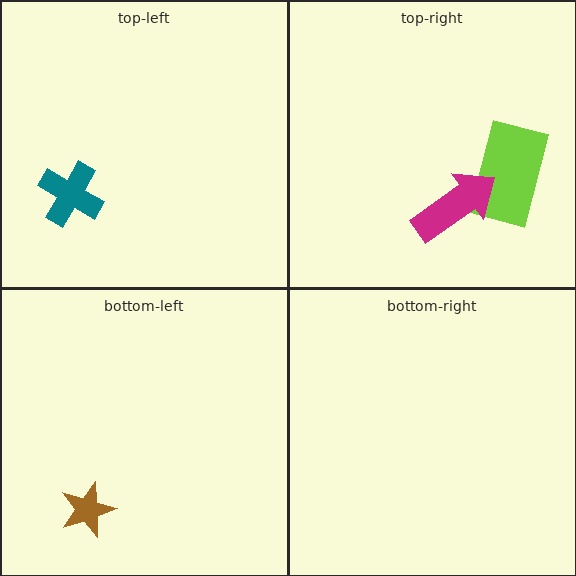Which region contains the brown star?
The bottom-left region.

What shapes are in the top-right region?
The lime rectangle, the magenta arrow.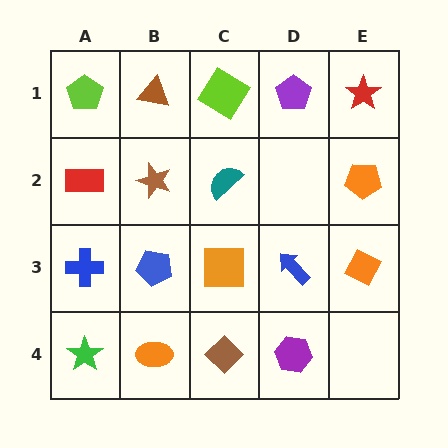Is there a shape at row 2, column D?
No, that cell is empty.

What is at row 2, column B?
A brown star.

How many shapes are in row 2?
4 shapes.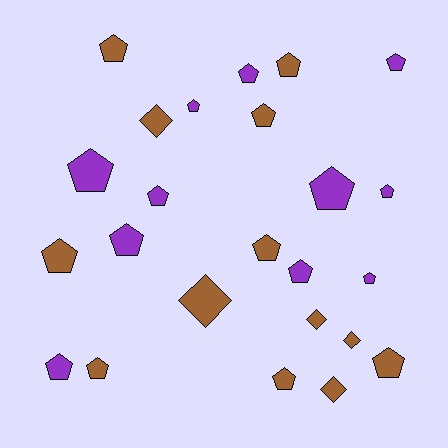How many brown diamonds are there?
There are 5 brown diamonds.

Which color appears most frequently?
Brown, with 13 objects.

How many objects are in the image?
There are 24 objects.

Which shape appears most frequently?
Pentagon, with 19 objects.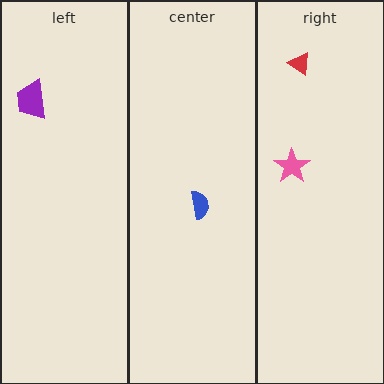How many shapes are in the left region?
1.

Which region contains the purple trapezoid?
The left region.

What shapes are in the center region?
The blue semicircle.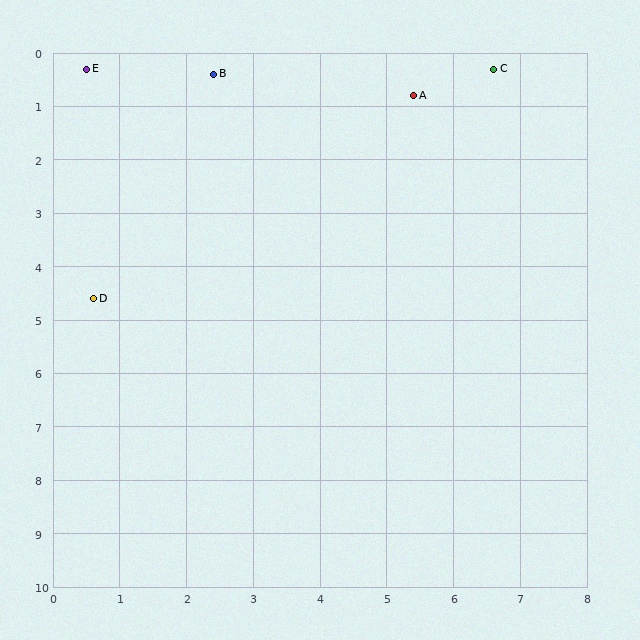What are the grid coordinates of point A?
Point A is at approximately (5.4, 0.8).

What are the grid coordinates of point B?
Point B is at approximately (2.4, 0.4).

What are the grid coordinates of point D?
Point D is at approximately (0.6, 4.6).